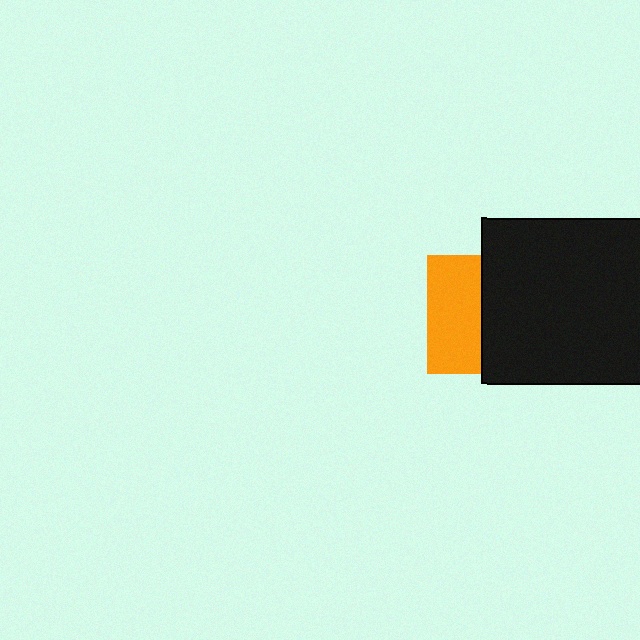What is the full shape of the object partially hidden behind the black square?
The partially hidden object is an orange square.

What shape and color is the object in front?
The object in front is a black square.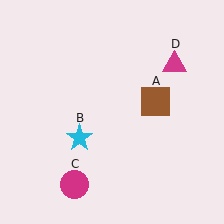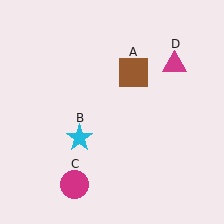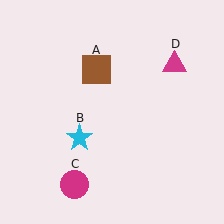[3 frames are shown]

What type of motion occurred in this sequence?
The brown square (object A) rotated counterclockwise around the center of the scene.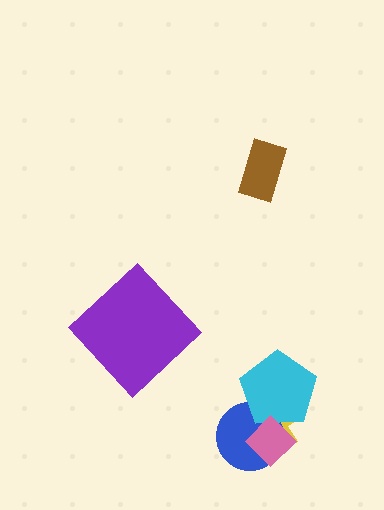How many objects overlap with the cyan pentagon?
3 objects overlap with the cyan pentagon.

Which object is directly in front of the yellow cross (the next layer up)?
The blue circle is directly in front of the yellow cross.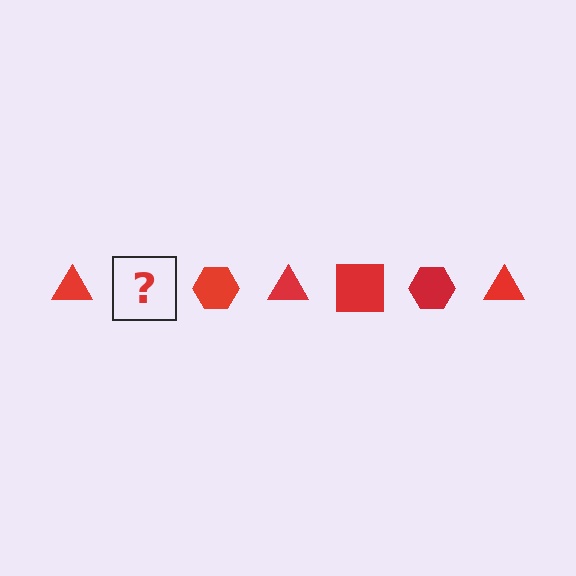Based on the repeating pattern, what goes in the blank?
The blank should be a red square.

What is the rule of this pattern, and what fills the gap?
The rule is that the pattern cycles through triangle, square, hexagon shapes in red. The gap should be filled with a red square.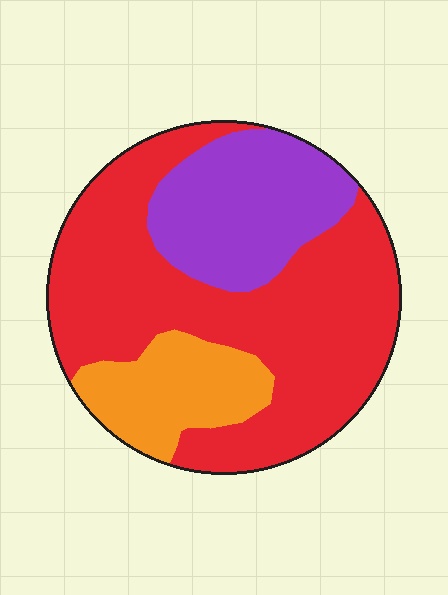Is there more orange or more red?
Red.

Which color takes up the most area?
Red, at roughly 60%.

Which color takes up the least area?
Orange, at roughly 15%.